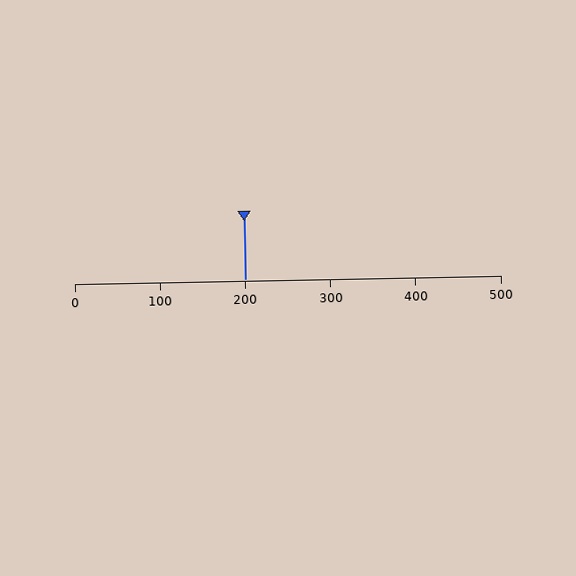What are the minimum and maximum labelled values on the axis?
The axis runs from 0 to 500.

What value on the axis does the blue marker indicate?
The marker indicates approximately 200.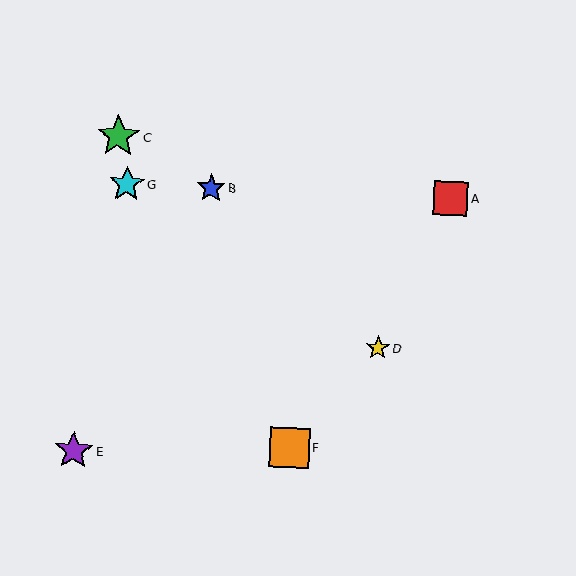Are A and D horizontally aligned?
No, A is at y≈198 and D is at y≈348.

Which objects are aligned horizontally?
Objects A, B, G are aligned horizontally.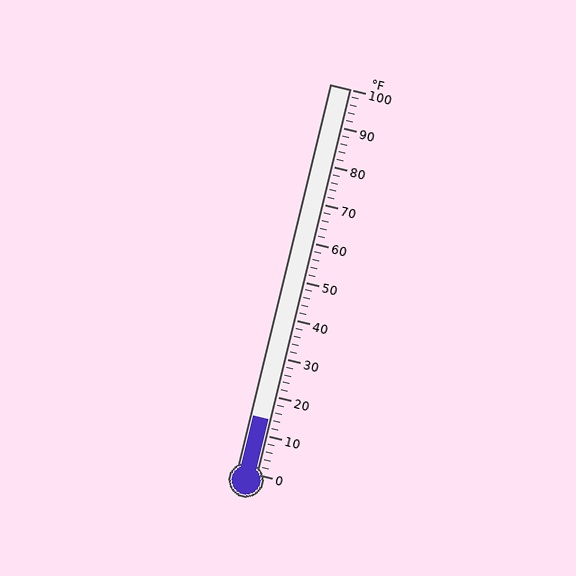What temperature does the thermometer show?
The thermometer shows approximately 14°F.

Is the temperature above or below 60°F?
The temperature is below 60°F.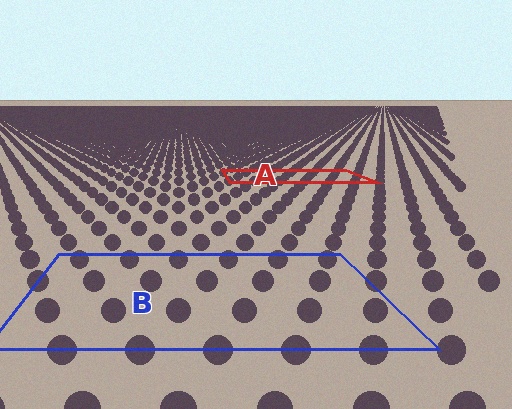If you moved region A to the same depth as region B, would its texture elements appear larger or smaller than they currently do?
They would appear larger. At a closer depth, the same texture elements are projected at a bigger on-screen size.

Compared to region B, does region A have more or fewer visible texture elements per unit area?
Region A has more texture elements per unit area — they are packed more densely because it is farther away.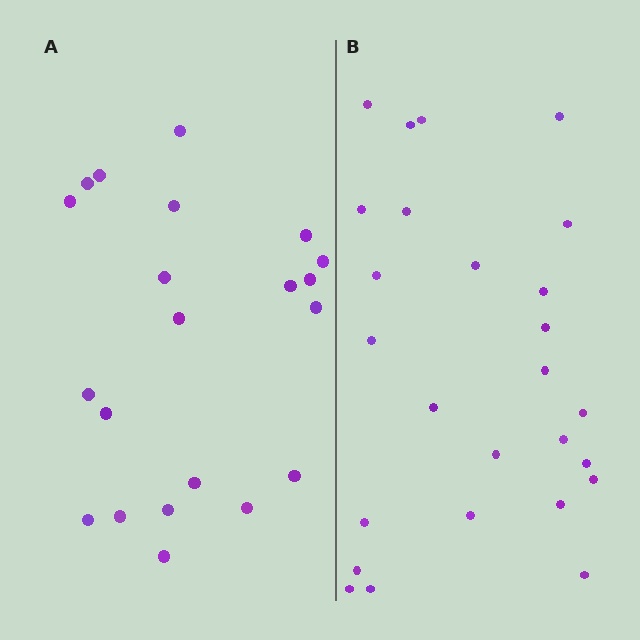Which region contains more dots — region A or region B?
Region B (the right region) has more dots.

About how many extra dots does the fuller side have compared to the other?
Region B has about 5 more dots than region A.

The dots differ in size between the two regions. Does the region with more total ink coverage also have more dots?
No. Region A has more total ink coverage because its dots are larger, but region B actually contains more individual dots. Total area can be misleading — the number of items is what matters here.